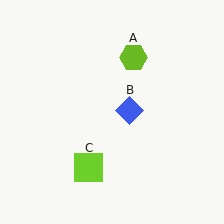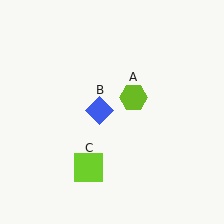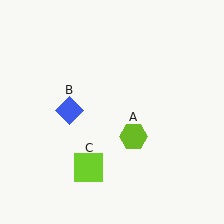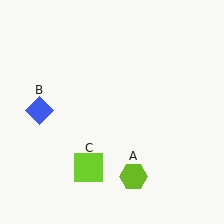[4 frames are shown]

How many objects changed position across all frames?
2 objects changed position: lime hexagon (object A), blue diamond (object B).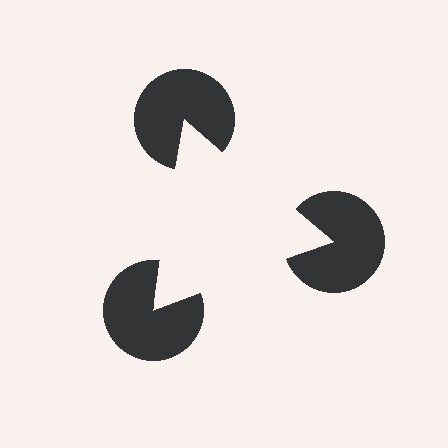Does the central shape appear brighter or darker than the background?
It typically appears slightly brighter than the background, even though no actual brightness change is drawn.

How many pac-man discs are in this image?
There are 3 — one at each vertex of the illusory triangle.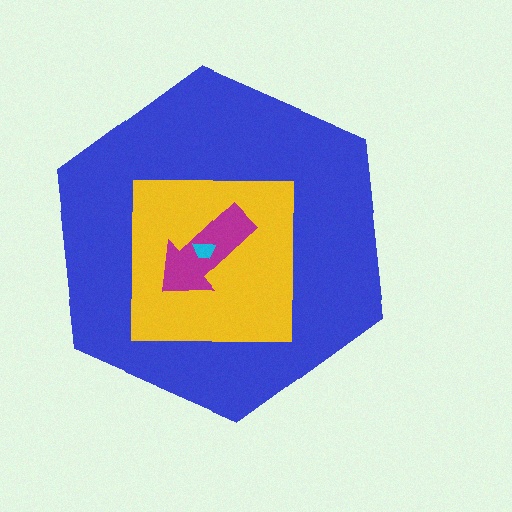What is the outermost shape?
The blue hexagon.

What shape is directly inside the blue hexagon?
The yellow square.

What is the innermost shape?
The cyan trapezoid.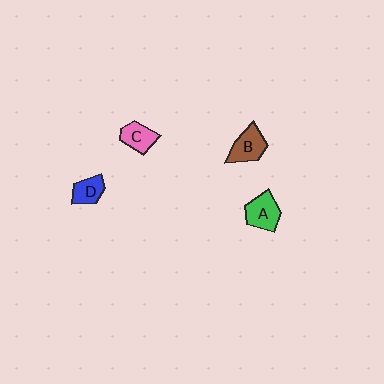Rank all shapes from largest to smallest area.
From largest to smallest: A (green), B (brown), C (pink), D (blue).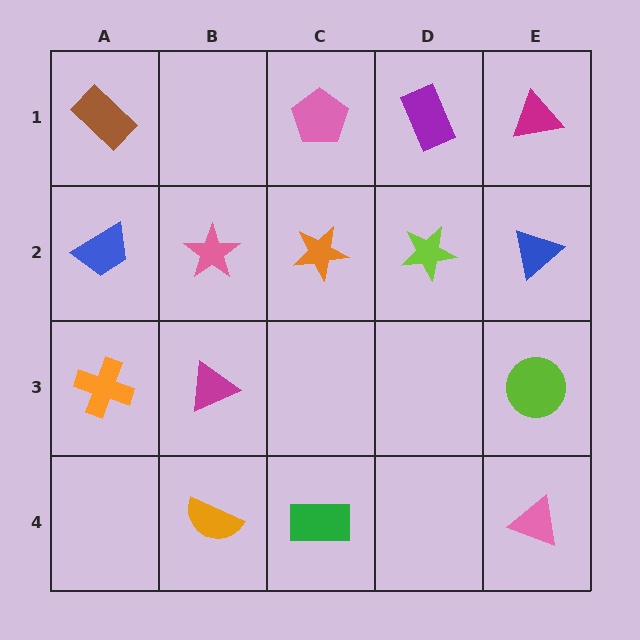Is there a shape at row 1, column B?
No, that cell is empty.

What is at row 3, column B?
A magenta triangle.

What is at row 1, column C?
A pink pentagon.